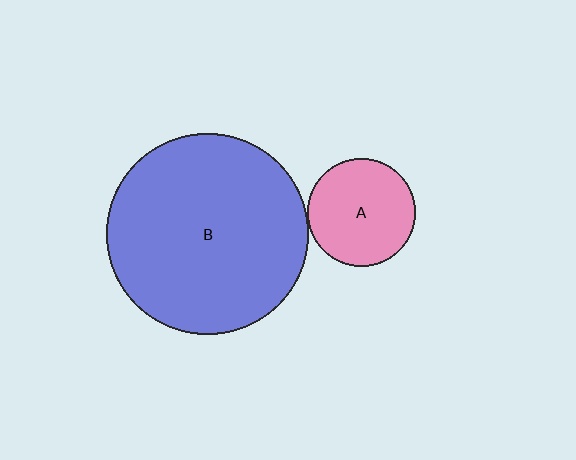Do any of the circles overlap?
No, none of the circles overlap.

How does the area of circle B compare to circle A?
Approximately 3.5 times.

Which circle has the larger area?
Circle B (blue).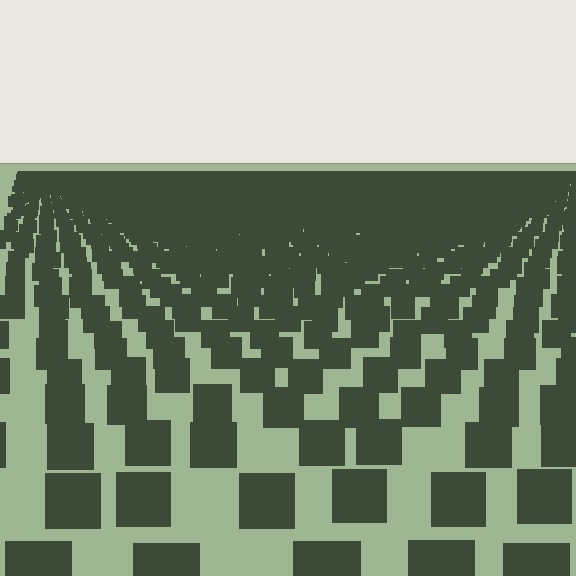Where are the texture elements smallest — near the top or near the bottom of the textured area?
Near the top.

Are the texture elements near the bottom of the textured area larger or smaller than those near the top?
Larger. Near the bottom, elements are closer to the viewer and appear at a bigger on-screen size.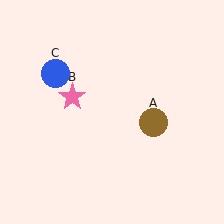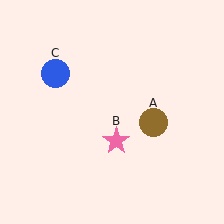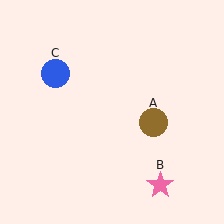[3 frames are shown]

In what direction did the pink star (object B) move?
The pink star (object B) moved down and to the right.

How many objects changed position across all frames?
1 object changed position: pink star (object B).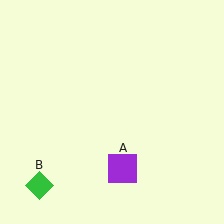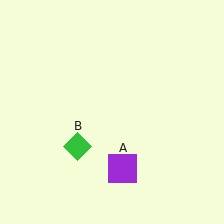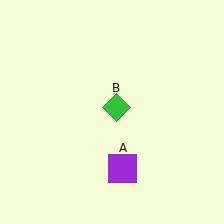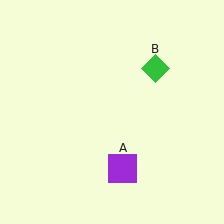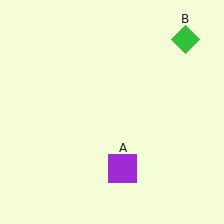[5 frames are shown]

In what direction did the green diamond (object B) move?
The green diamond (object B) moved up and to the right.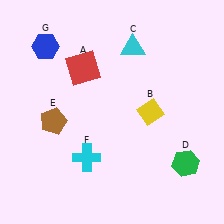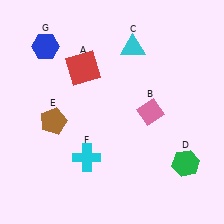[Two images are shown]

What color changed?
The diamond (B) changed from yellow in Image 1 to pink in Image 2.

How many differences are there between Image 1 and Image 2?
There is 1 difference between the two images.